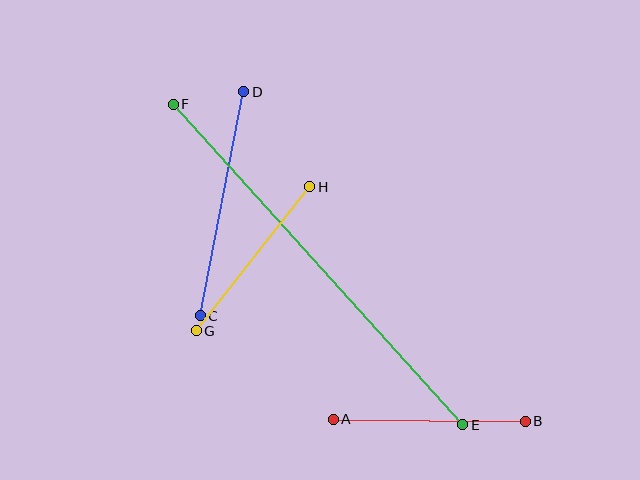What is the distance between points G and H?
The distance is approximately 183 pixels.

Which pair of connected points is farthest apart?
Points E and F are farthest apart.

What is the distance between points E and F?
The distance is approximately 432 pixels.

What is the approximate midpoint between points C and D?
The midpoint is at approximately (222, 204) pixels.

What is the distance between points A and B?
The distance is approximately 192 pixels.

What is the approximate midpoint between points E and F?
The midpoint is at approximately (318, 264) pixels.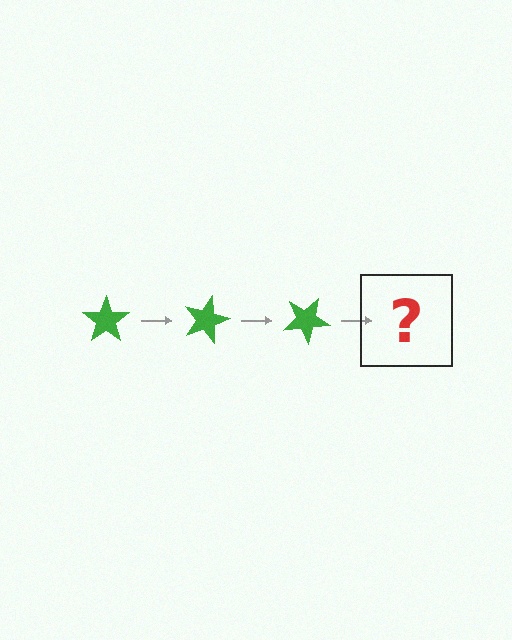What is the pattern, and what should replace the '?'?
The pattern is that the star rotates 15 degrees each step. The '?' should be a green star rotated 45 degrees.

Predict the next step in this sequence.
The next step is a green star rotated 45 degrees.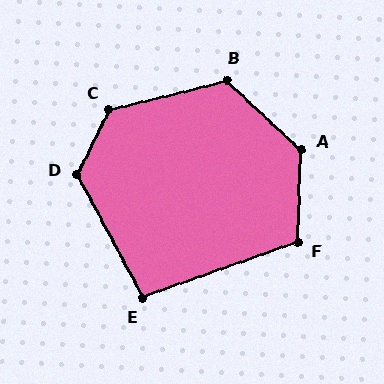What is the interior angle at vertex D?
Approximately 125 degrees (obtuse).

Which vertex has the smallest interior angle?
E, at approximately 99 degrees.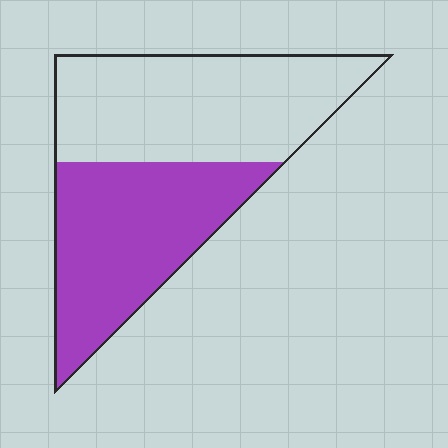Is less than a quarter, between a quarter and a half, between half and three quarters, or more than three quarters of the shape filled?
Between a quarter and a half.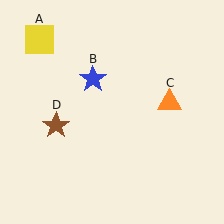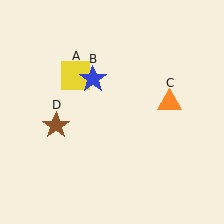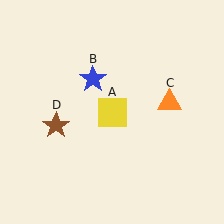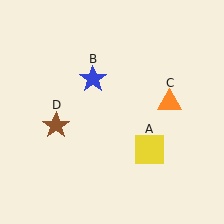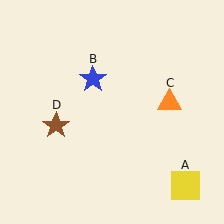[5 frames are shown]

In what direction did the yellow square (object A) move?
The yellow square (object A) moved down and to the right.